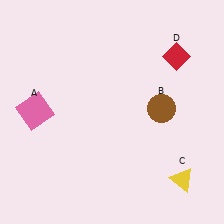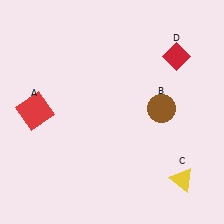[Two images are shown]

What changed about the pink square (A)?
In Image 1, A is pink. In Image 2, it changed to red.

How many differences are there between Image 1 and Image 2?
There is 1 difference between the two images.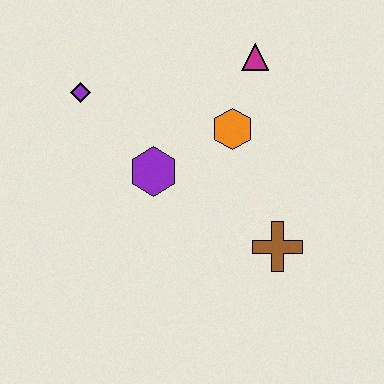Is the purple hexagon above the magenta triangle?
No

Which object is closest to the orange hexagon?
The magenta triangle is closest to the orange hexagon.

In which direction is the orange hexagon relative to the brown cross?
The orange hexagon is above the brown cross.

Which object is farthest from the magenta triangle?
The brown cross is farthest from the magenta triangle.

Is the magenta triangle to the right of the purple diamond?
Yes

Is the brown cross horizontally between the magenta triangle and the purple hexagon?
No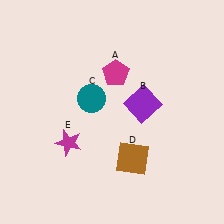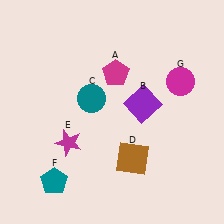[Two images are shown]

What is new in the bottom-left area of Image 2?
A teal pentagon (F) was added in the bottom-left area of Image 2.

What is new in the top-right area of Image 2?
A magenta circle (G) was added in the top-right area of Image 2.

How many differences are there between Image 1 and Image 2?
There are 2 differences between the two images.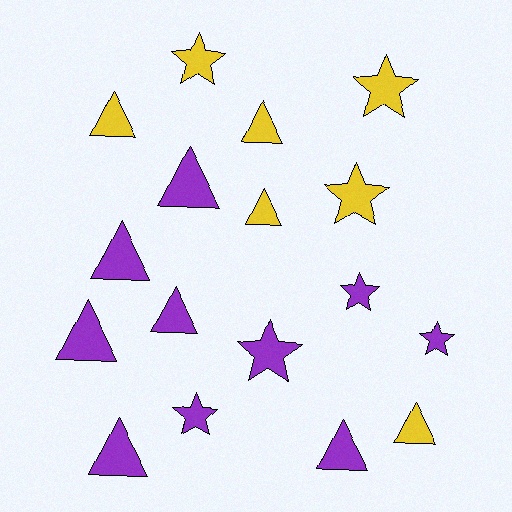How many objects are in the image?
There are 17 objects.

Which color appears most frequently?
Purple, with 10 objects.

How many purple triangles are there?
There are 6 purple triangles.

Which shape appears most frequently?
Triangle, with 10 objects.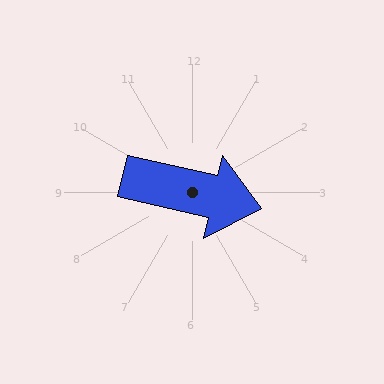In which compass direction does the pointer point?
East.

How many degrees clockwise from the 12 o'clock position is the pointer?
Approximately 103 degrees.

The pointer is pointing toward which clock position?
Roughly 3 o'clock.